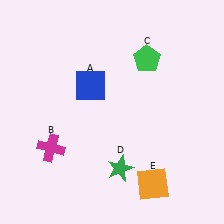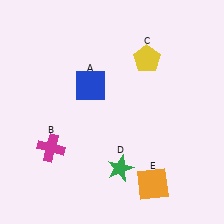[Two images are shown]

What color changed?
The pentagon (C) changed from green in Image 1 to yellow in Image 2.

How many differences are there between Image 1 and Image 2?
There is 1 difference between the two images.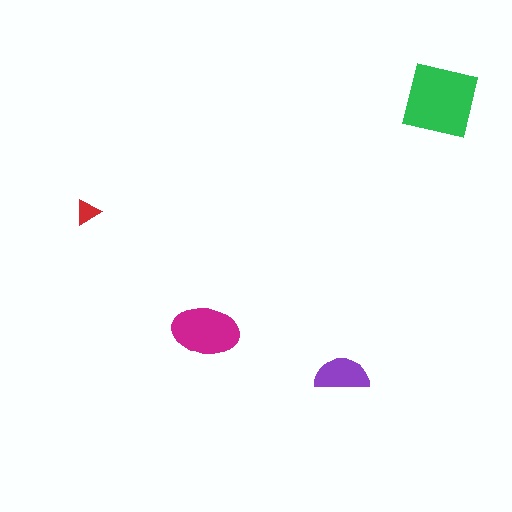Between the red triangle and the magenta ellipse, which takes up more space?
The magenta ellipse.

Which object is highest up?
The green square is topmost.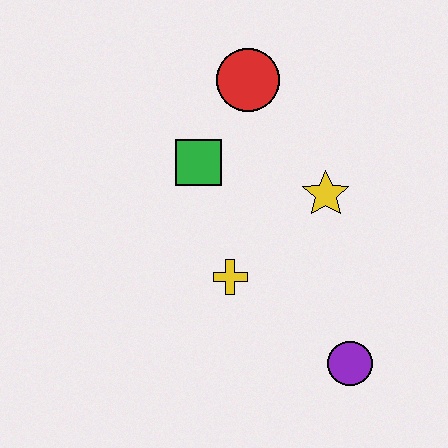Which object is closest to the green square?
The red circle is closest to the green square.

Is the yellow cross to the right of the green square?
Yes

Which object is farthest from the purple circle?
The red circle is farthest from the purple circle.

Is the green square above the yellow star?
Yes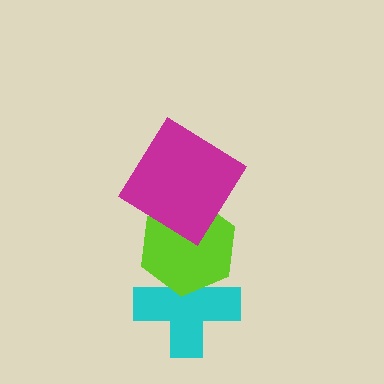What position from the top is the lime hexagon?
The lime hexagon is 2nd from the top.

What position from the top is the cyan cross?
The cyan cross is 3rd from the top.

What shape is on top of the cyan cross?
The lime hexagon is on top of the cyan cross.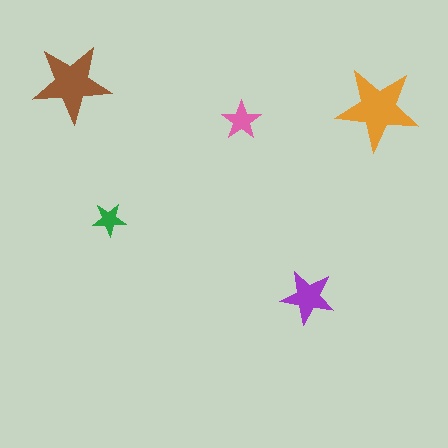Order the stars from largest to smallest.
the orange one, the brown one, the purple one, the pink one, the green one.